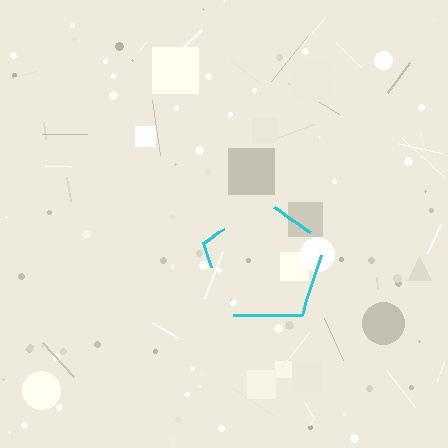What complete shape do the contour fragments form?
The contour fragments form a pentagon.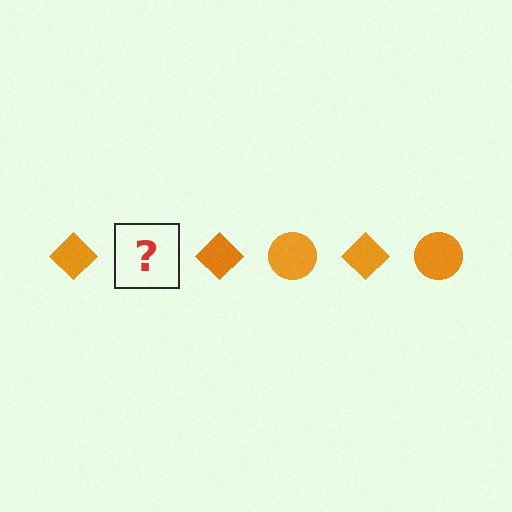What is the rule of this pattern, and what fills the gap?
The rule is that the pattern cycles through diamond, circle shapes in orange. The gap should be filled with an orange circle.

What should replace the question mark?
The question mark should be replaced with an orange circle.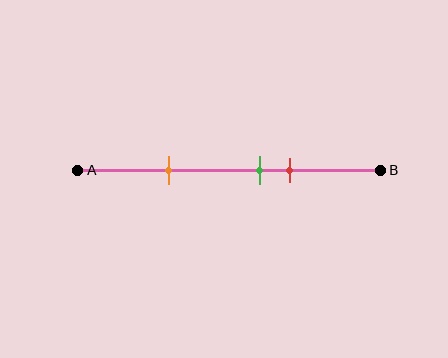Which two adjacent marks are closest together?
The green and red marks are the closest adjacent pair.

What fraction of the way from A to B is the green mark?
The green mark is approximately 60% (0.6) of the way from A to B.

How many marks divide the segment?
There are 3 marks dividing the segment.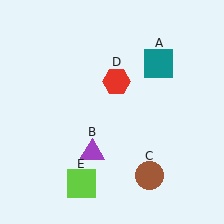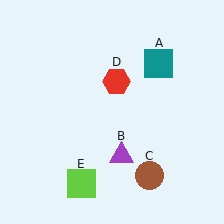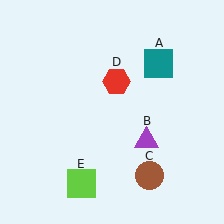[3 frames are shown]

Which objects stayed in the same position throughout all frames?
Teal square (object A) and brown circle (object C) and red hexagon (object D) and lime square (object E) remained stationary.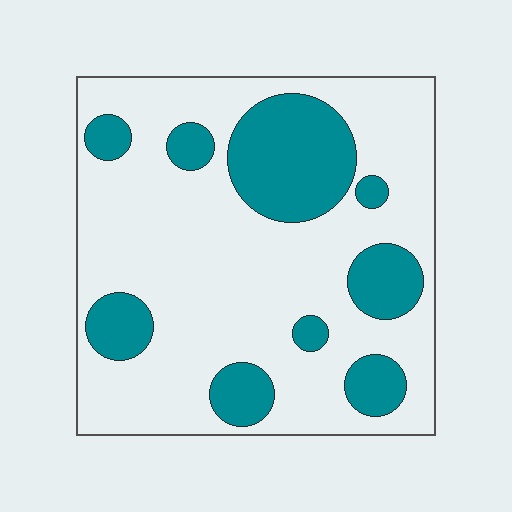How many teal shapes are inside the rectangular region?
9.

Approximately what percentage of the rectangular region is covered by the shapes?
Approximately 25%.